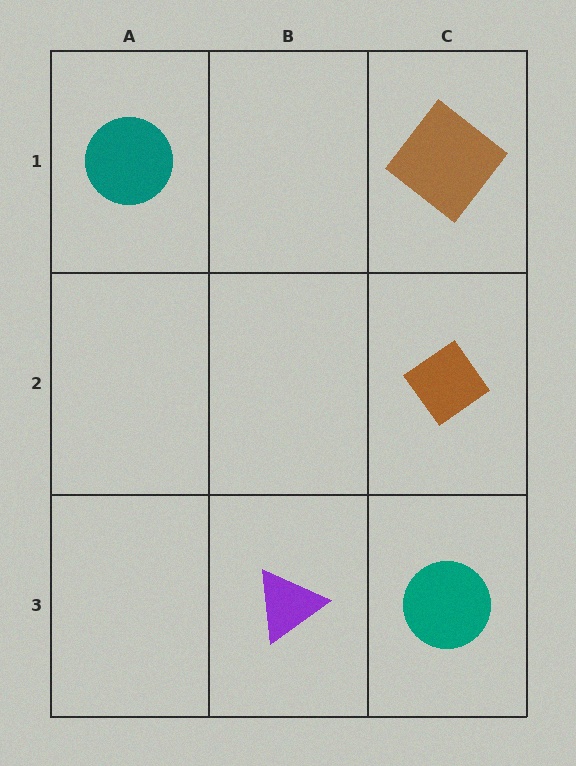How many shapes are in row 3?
2 shapes.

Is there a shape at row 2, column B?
No, that cell is empty.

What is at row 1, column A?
A teal circle.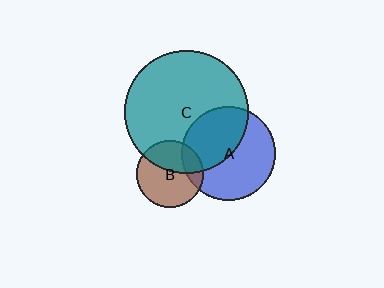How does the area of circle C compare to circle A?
Approximately 1.7 times.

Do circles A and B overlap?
Yes.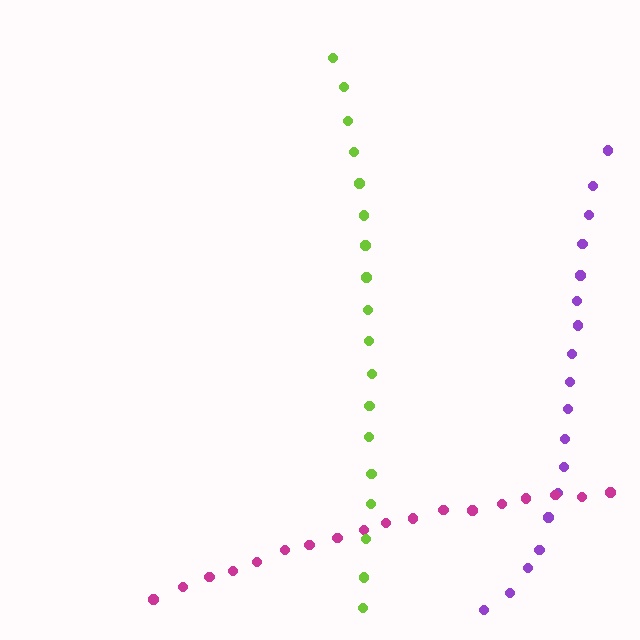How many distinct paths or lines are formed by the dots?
There are 3 distinct paths.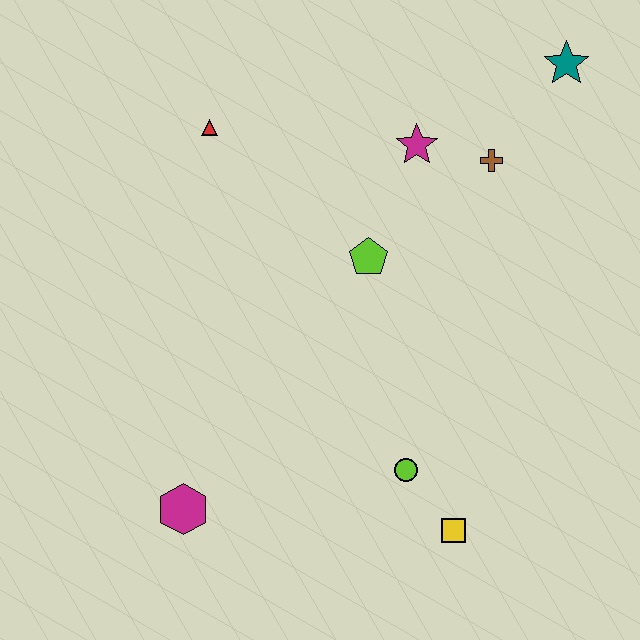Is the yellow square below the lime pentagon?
Yes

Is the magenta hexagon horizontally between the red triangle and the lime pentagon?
No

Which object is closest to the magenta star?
The brown cross is closest to the magenta star.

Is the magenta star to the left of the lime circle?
No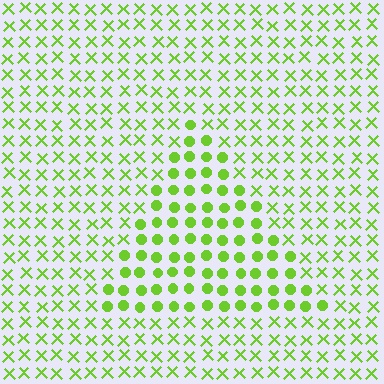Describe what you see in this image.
The image is filled with small lime elements arranged in a uniform grid. A triangle-shaped region contains circles, while the surrounding area contains X marks. The boundary is defined purely by the change in element shape.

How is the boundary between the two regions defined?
The boundary is defined by a change in element shape: circles inside vs. X marks outside. All elements share the same color and spacing.